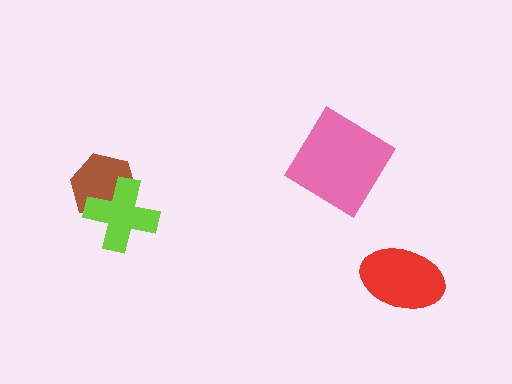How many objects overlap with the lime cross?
1 object overlaps with the lime cross.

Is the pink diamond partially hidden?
No, no other shape covers it.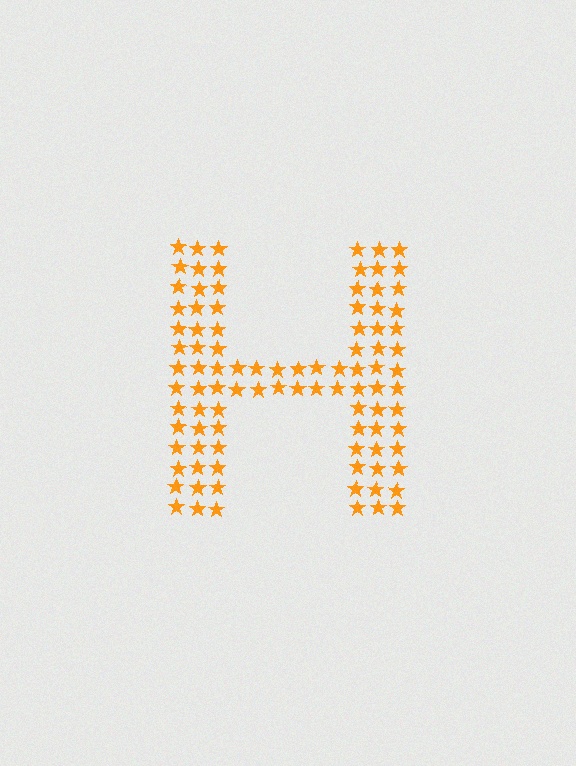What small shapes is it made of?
It is made of small stars.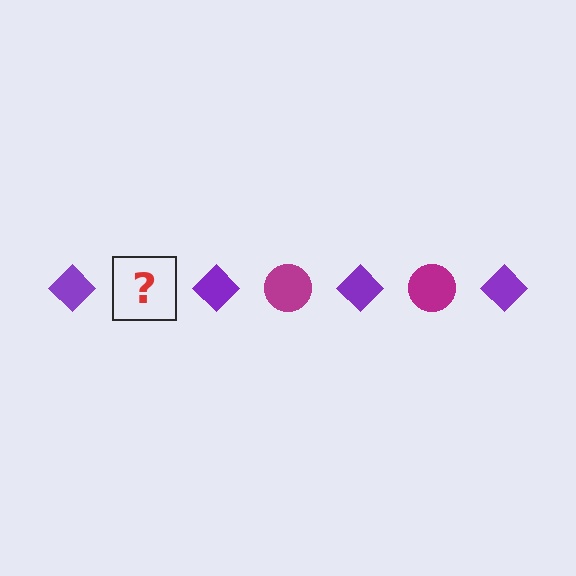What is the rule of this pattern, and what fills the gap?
The rule is that the pattern alternates between purple diamond and magenta circle. The gap should be filled with a magenta circle.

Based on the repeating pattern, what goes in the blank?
The blank should be a magenta circle.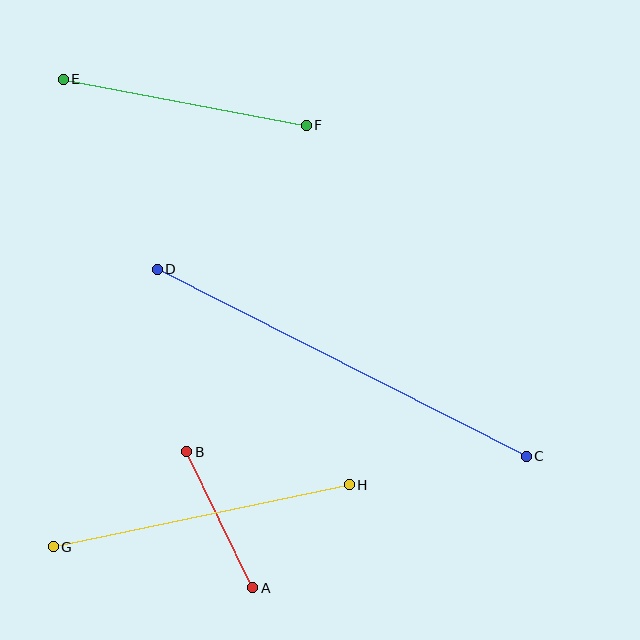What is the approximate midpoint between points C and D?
The midpoint is at approximately (342, 363) pixels.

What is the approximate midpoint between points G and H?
The midpoint is at approximately (201, 516) pixels.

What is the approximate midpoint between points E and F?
The midpoint is at approximately (185, 102) pixels.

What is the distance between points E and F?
The distance is approximately 247 pixels.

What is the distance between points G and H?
The distance is approximately 303 pixels.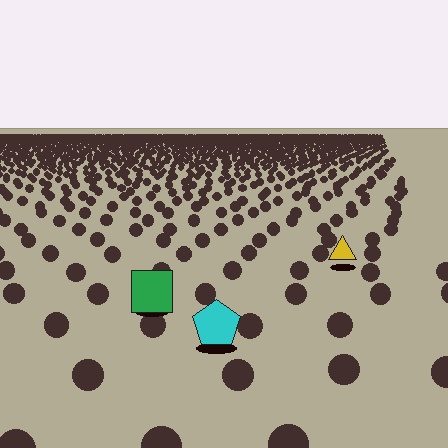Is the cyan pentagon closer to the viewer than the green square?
Yes. The cyan pentagon is closer — you can tell from the texture gradient: the ground texture is coarser near it.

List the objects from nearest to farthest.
From nearest to farthest: the cyan pentagon, the green square, the yellow triangle.